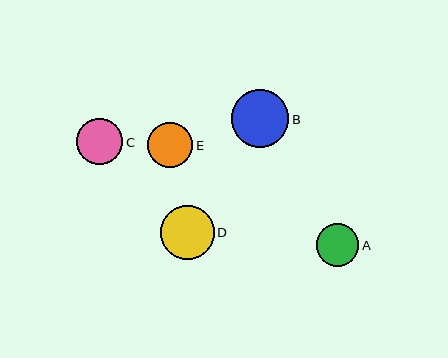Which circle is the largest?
Circle B is the largest with a size of approximately 58 pixels.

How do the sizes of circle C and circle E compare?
Circle C and circle E are approximately the same size.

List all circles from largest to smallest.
From largest to smallest: B, D, C, E, A.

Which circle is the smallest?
Circle A is the smallest with a size of approximately 42 pixels.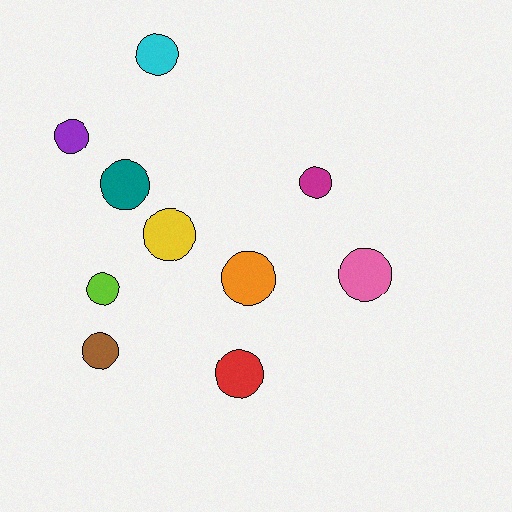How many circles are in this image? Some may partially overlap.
There are 10 circles.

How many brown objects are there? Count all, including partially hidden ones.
There is 1 brown object.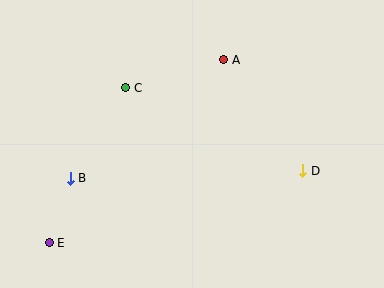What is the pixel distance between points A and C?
The distance between A and C is 102 pixels.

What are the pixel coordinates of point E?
Point E is at (49, 243).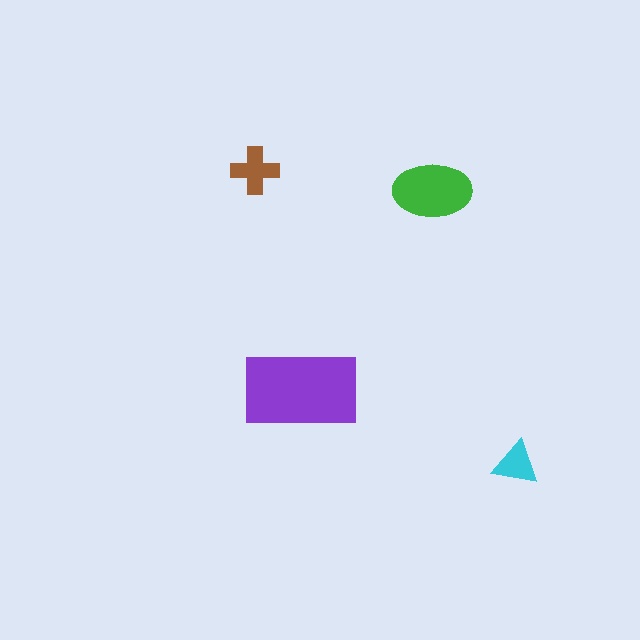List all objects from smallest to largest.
The cyan triangle, the brown cross, the green ellipse, the purple rectangle.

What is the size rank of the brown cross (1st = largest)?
3rd.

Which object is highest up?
The brown cross is topmost.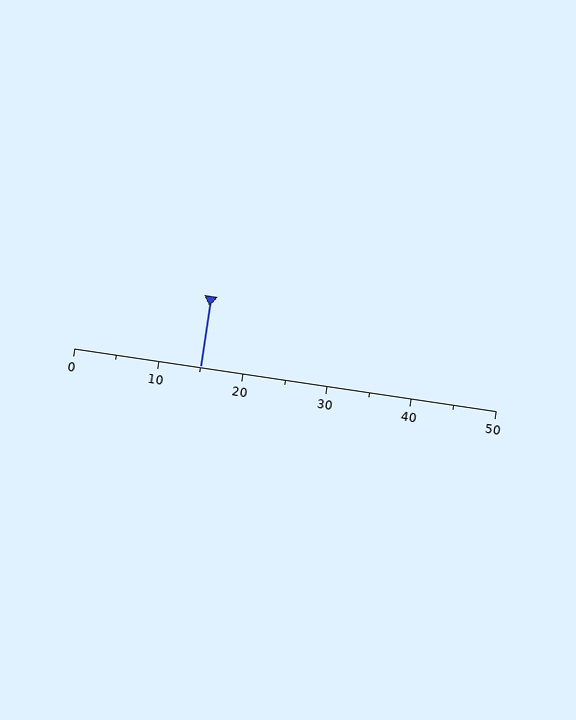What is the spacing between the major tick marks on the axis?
The major ticks are spaced 10 apart.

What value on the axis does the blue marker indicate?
The marker indicates approximately 15.